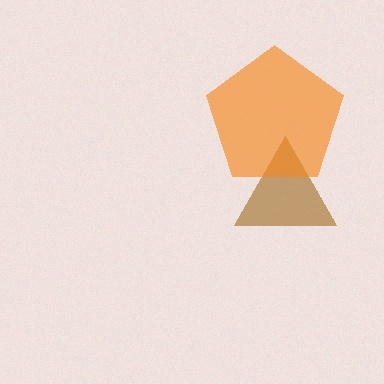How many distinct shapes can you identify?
There are 2 distinct shapes: a brown triangle, an orange pentagon.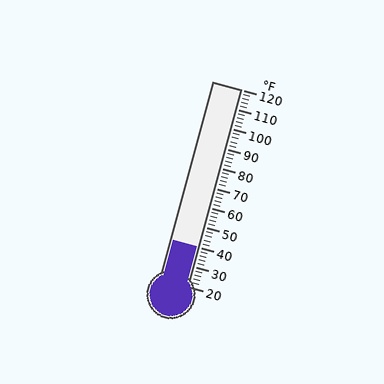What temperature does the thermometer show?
The thermometer shows approximately 40°F.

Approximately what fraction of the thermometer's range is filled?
The thermometer is filled to approximately 20% of its range.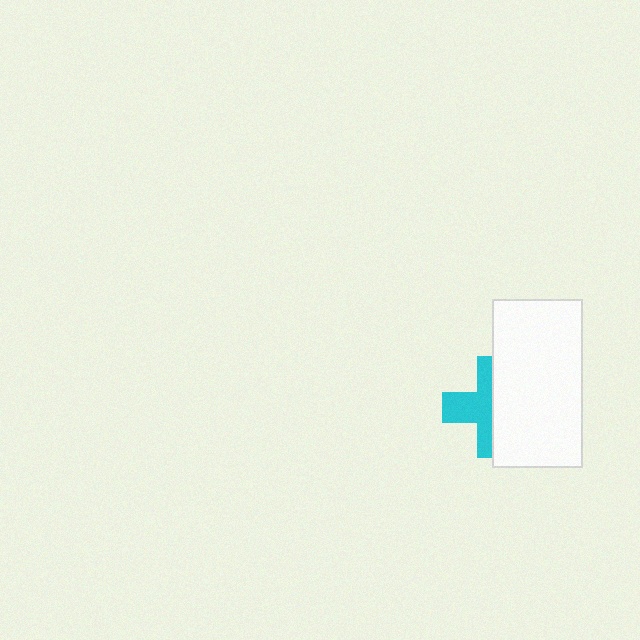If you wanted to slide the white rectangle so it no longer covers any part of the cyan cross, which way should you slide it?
Slide it right — that is the most direct way to separate the two shapes.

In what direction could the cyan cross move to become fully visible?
The cyan cross could move left. That would shift it out from behind the white rectangle entirely.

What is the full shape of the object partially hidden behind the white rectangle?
The partially hidden object is a cyan cross.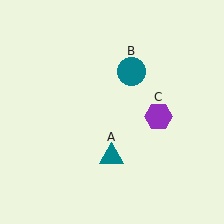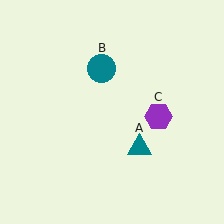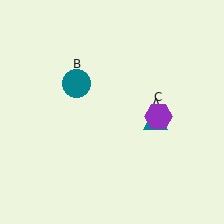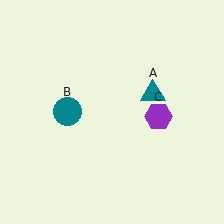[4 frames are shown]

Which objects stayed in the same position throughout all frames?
Purple hexagon (object C) remained stationary.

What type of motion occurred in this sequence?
The teal triangle (object A), teal circle (object B) rotated counterclockwise around the center of the scene.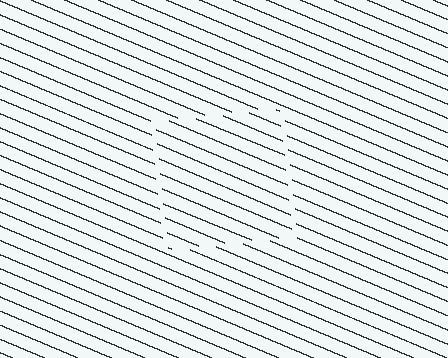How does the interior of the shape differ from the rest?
The interior of the shape contains the same grating, shifted by half a period — the contour is defined by the phase discontinuity where line-ends from the inner and outer gratings abut.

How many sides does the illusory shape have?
4 sides — the line-ends trace a square.